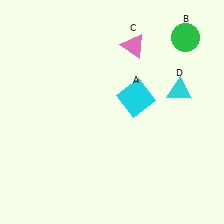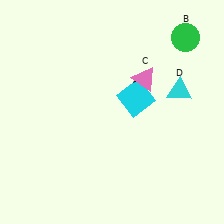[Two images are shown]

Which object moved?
The pink triangle (C) moved down.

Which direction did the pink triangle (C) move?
The pink triangle (C) moved down.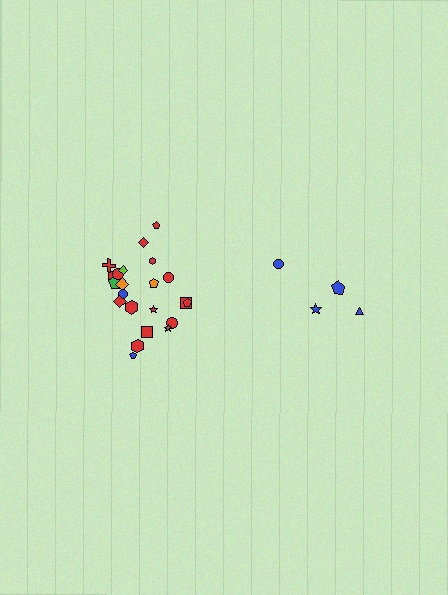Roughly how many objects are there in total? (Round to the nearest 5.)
Roughly 25 objects in total.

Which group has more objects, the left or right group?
The left group.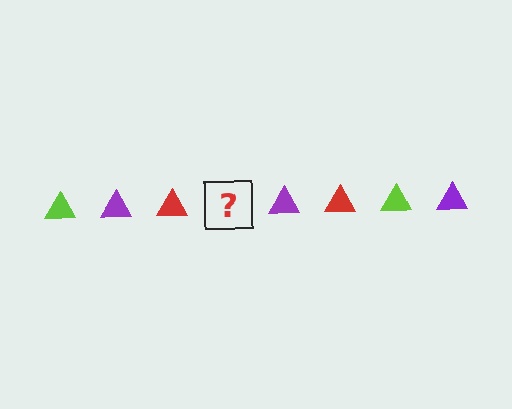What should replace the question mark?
The question mark should be replaced with a lime triangle.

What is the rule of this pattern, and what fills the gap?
The rule is that the pattern cycles through lime, purple, red triangles. The gap should be filled with a lime triangle.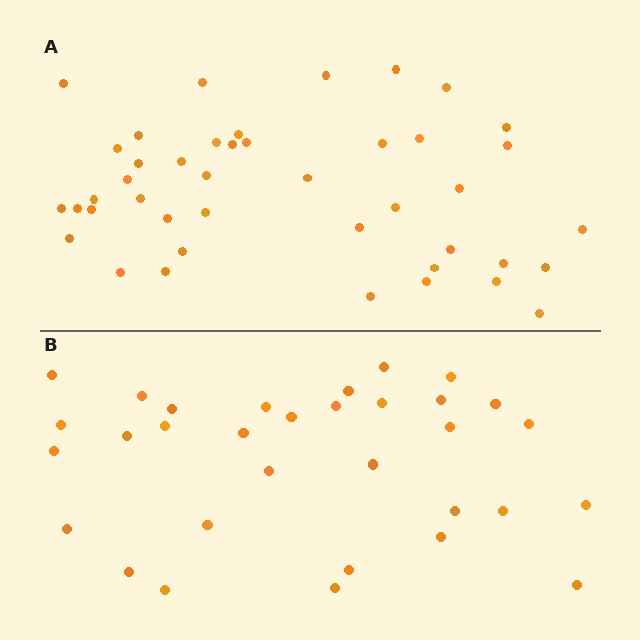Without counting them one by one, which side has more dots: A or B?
Region A (the top region) has more dots.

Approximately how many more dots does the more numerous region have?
Region A has roughly 12 or so more dots than region B.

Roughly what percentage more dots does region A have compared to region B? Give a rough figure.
About 35% more.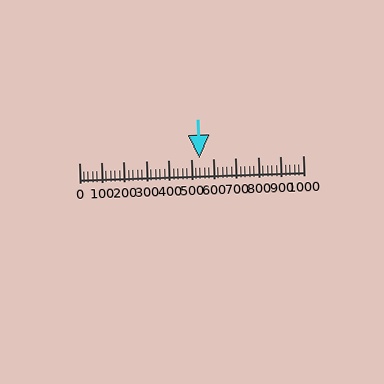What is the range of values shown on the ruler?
The ruler shows values from 0 to 1000.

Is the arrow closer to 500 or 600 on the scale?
The arrow is closer to 500.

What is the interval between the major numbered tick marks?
The major tick marks are spaced 100 units apart.